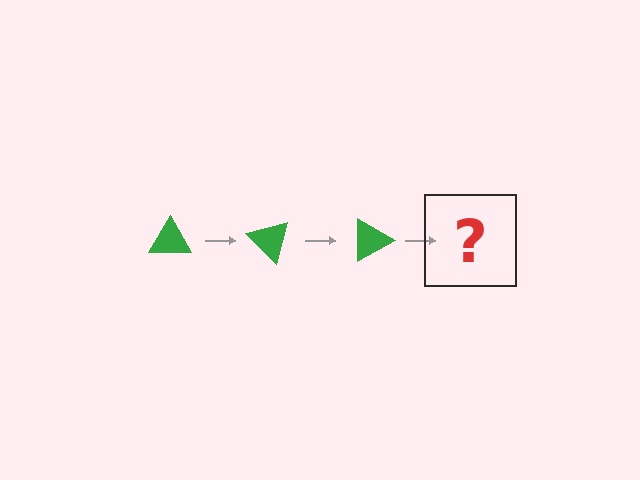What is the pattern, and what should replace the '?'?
The pattern is that the triangle rotates 45 degrees each step. The '?' should be a green triangle rotated 135 degrees.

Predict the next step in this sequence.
The next step is a green triangle rotated 135 degrees.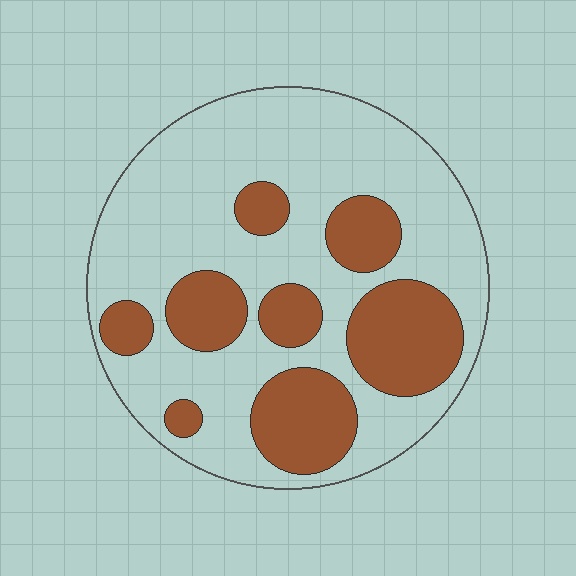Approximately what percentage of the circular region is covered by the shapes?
Approximately 30%.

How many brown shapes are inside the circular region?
8.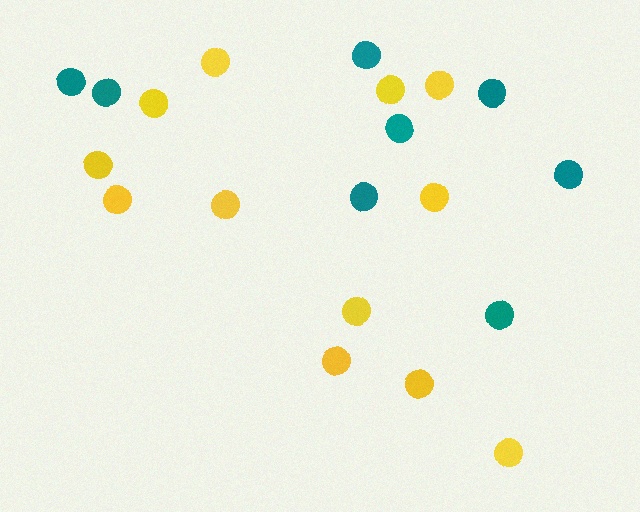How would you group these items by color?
There are 2 groups: one group of teal circles (8) and one group of yellow circles (12).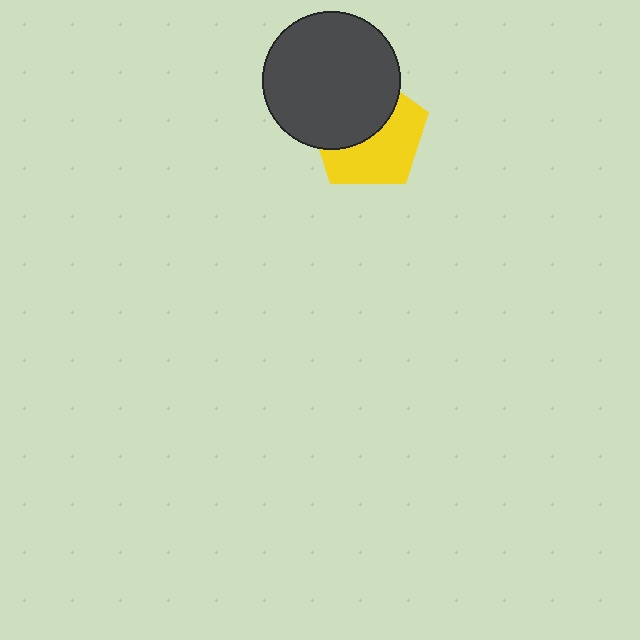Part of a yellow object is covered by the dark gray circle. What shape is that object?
It is a pentagon.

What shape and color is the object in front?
The object in front is a dark gray circle.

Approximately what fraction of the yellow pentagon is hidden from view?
Roughly 48% of the yellow pentagon is hidden behind the dark gray circle.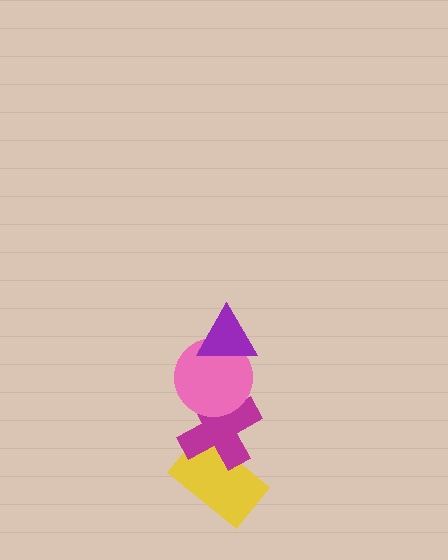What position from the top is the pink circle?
The pink circle is 2nd from the top.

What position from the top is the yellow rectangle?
The yellow rectangle is 4th from the top.